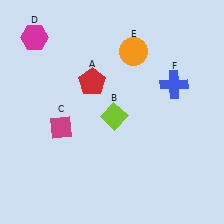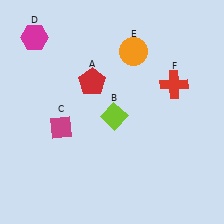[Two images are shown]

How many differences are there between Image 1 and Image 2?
There is 1 difference between the two images.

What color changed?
The cross (F) changed from blue in Image 1 to red in Image 2.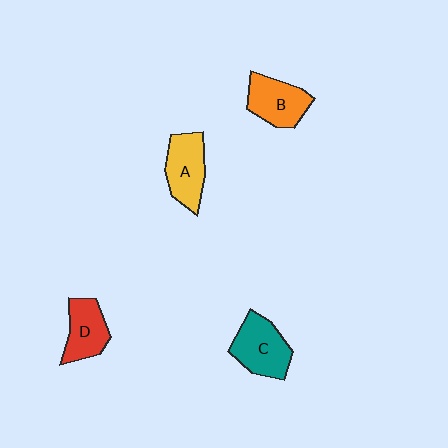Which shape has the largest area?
Shape C (teal).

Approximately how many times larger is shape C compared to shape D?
Approximately 1.3 times.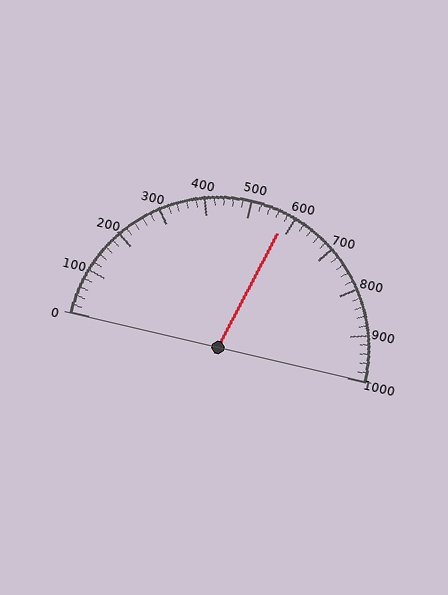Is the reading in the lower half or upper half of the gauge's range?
The reading is in the upper half of the range (0 to 1000).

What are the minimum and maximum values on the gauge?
The gauge ranges from 0 to 1000.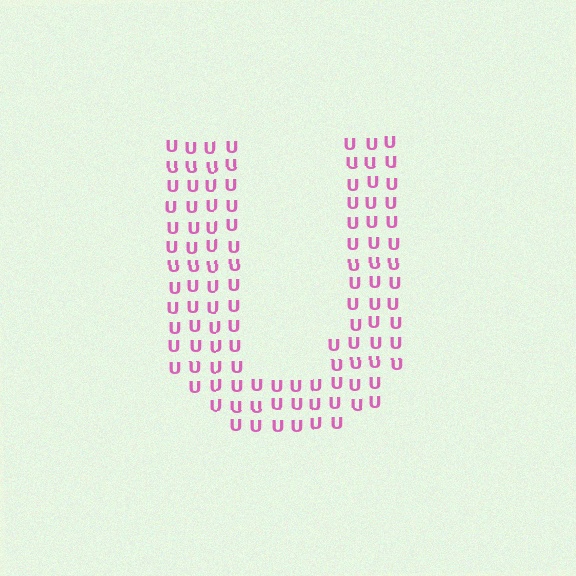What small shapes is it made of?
It is made of small letter U's.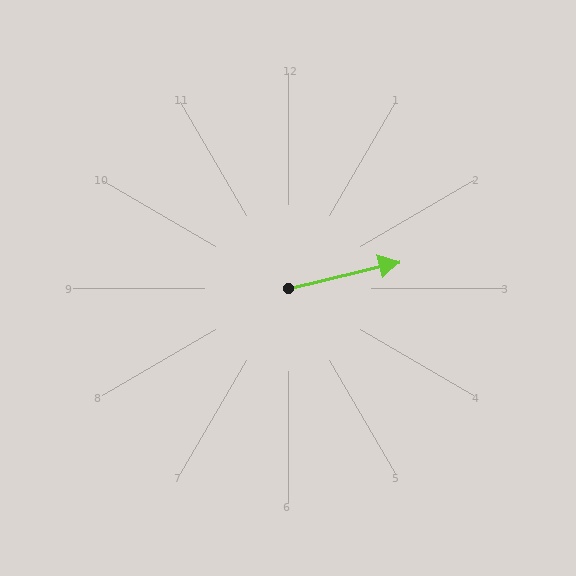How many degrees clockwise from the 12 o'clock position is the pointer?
Approximately 76 degrees.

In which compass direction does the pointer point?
East.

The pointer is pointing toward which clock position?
Roughly 3 o'clock.